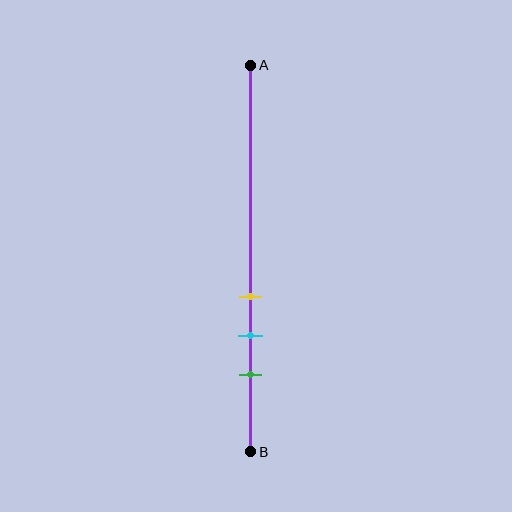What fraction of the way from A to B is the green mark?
The green mark is approximately 80% (0.8) of the way from A to B.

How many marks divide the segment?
There are 3 marks dividing the segment.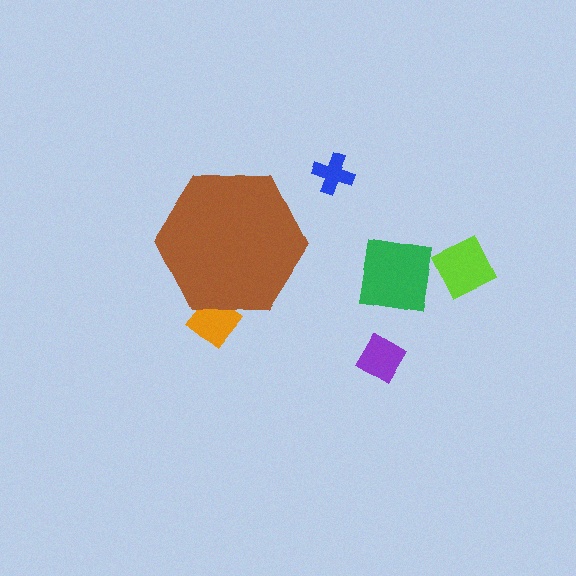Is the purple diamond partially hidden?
No, the purple diamond is fully visible.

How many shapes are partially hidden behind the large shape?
1 shape is partially hidden.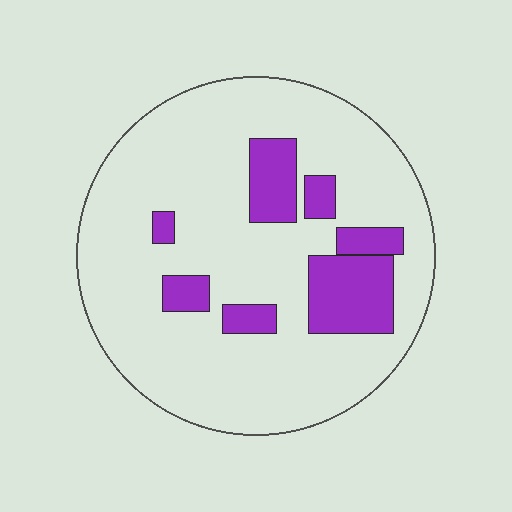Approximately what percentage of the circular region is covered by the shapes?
Approximately 20%.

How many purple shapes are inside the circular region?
7.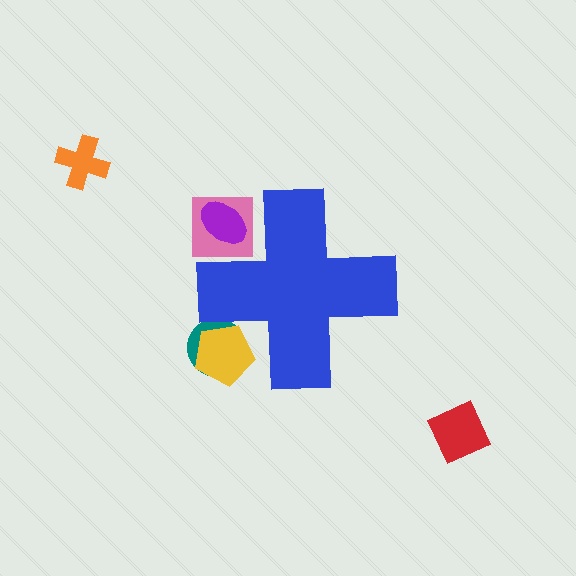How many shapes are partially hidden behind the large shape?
4 shapes are partially hidden.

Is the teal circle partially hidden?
Yes, the teal circle is partially hidden behind the blue cross.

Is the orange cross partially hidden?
No, the orange cross is fully visible.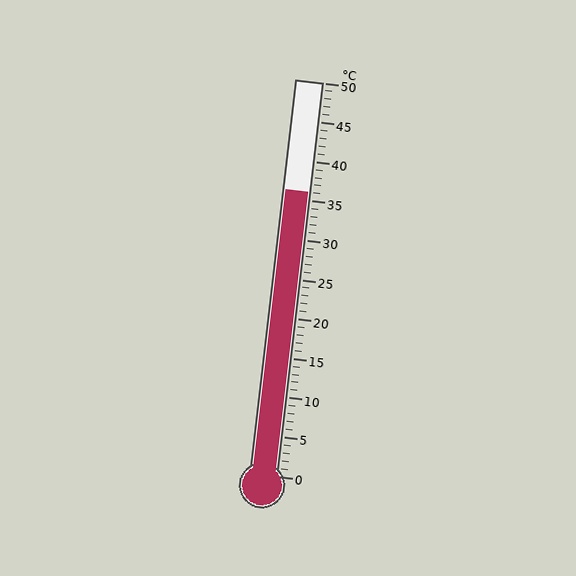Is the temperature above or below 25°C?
The temperature is above 25°C.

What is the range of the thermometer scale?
The thermometer scale ranges from 0°C to 50°C.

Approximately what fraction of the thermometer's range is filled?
The thermometer is filled to approximately 70% of its range.